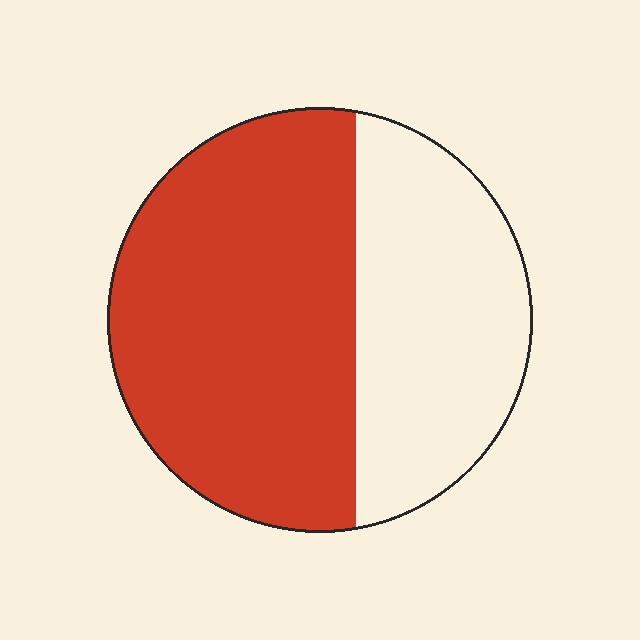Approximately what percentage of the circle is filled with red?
Approximately 60%.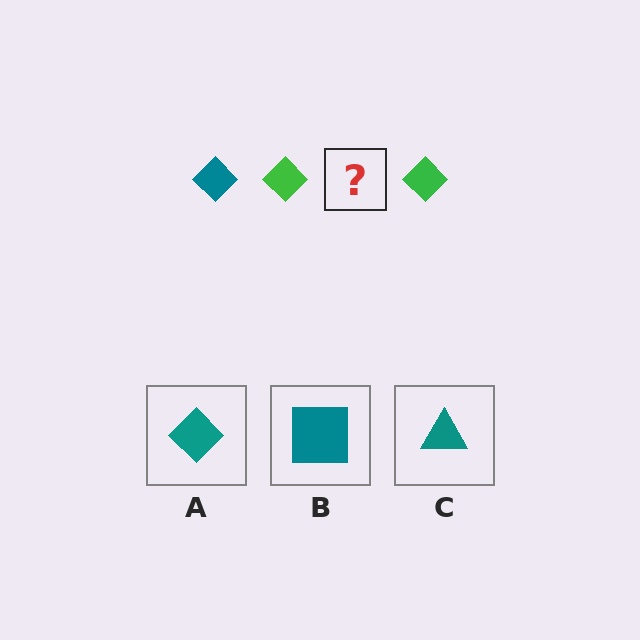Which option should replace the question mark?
Option A.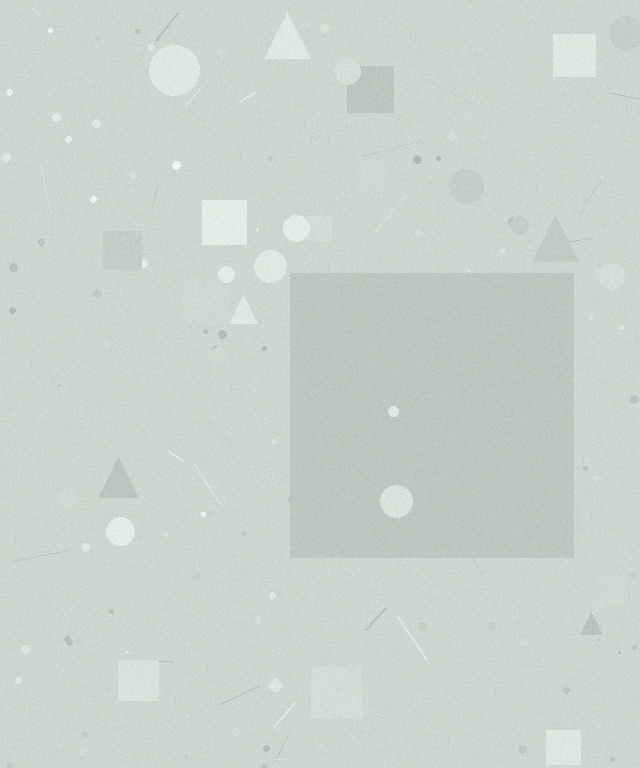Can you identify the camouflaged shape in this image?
The camouflaged shape is a square.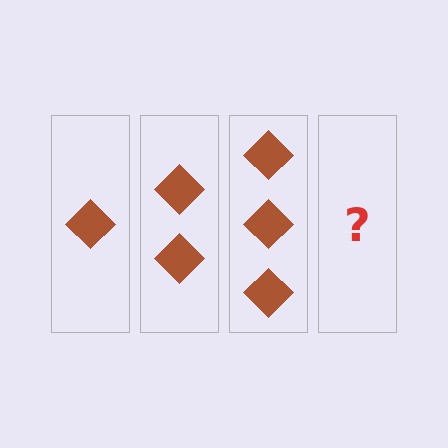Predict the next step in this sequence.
The next step is 4 diamonds.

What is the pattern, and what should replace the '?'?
The pattern is that each step adds one more diamond. The '?' should be 4 diamonds.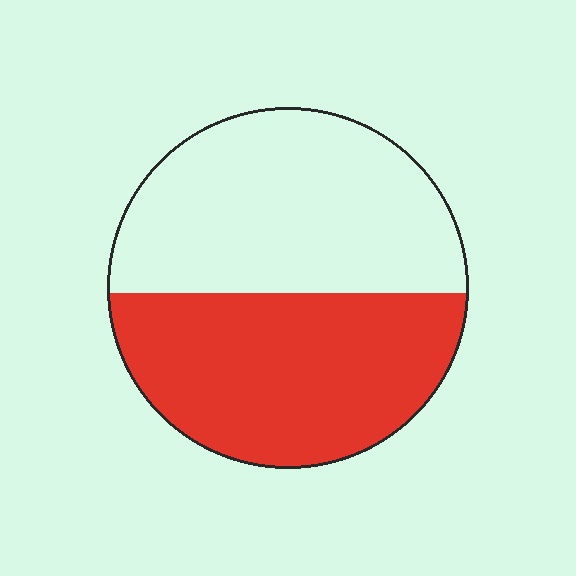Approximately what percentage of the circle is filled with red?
Approximately 50%.